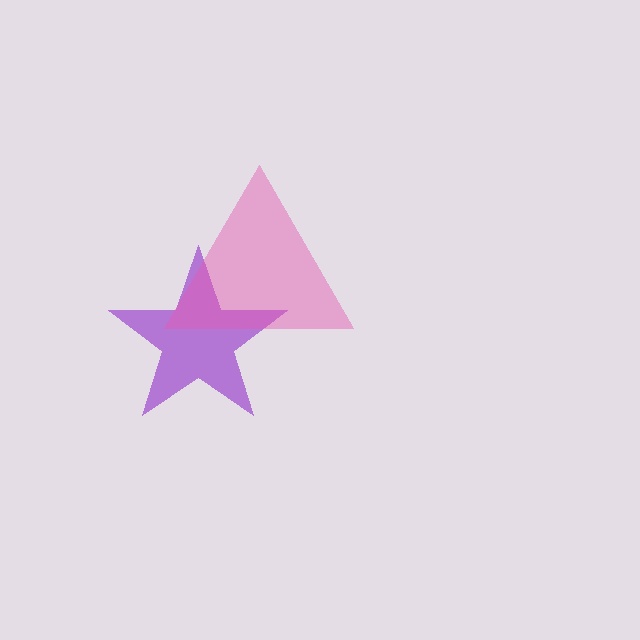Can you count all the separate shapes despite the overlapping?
Yes, there are 2 separate shapes.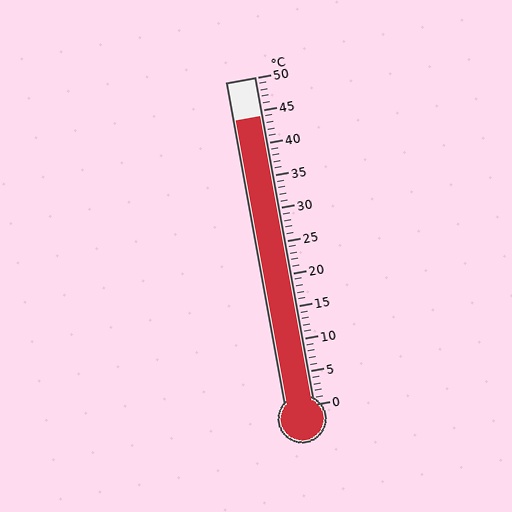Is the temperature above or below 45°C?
The temperature is below 45°C.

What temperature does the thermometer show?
The thermometer shows approximately 44°C.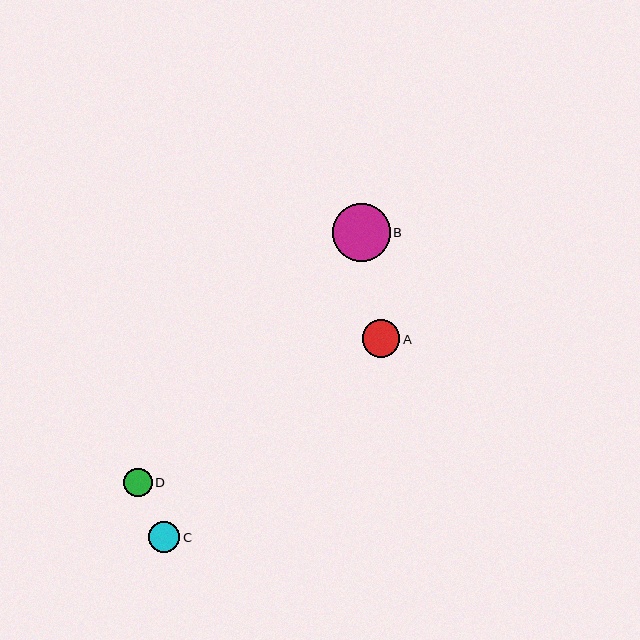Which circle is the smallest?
Circle D is the smallest with a size of approximately 28 pixels.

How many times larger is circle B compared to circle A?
Circle B is approximately 1.6 times the size of circle A.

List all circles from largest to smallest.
From largest to smallest: B, A, C, D.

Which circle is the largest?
Circle B is the largest with a size of approximately 58 pixels.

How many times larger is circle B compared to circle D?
Circle B is approximately 2.0 times the size of circle D.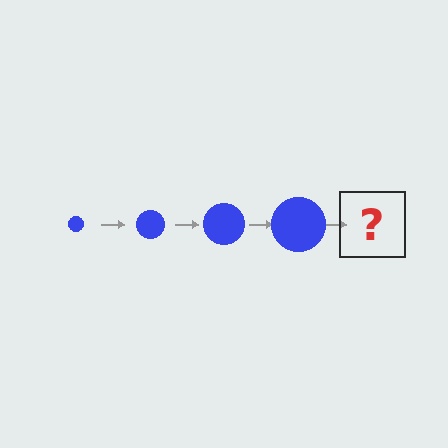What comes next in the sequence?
The next element should be a blue circle, larger than the previous one.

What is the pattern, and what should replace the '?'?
The pattern is that the circle gets progressively larger each step. The '?' should be a blue circle, larger than the previous one.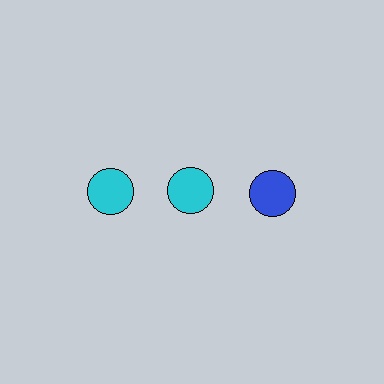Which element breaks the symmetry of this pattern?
The blue circle in the top row, center column breaks the symmetry. All other shapes are cyan circles.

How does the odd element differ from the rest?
It has a different color: blue instead of cyan.